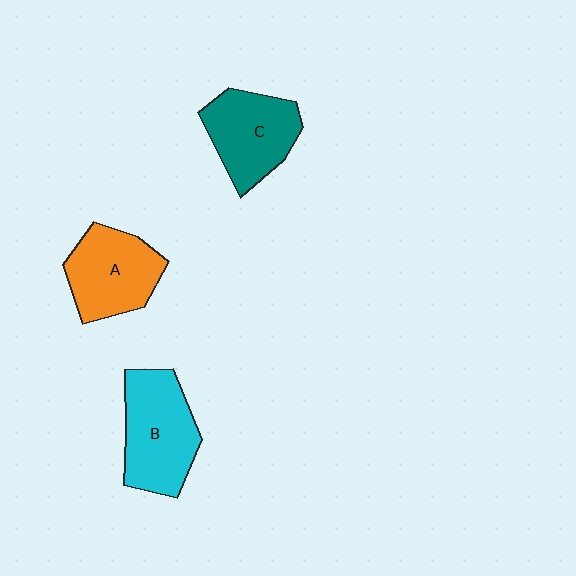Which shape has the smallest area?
Shape C (teal).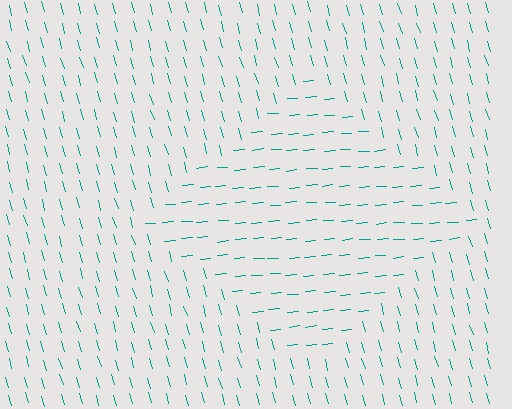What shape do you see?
I see a diamond.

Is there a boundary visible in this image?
Yes, there is a texture boundary formed by a change in line orientation.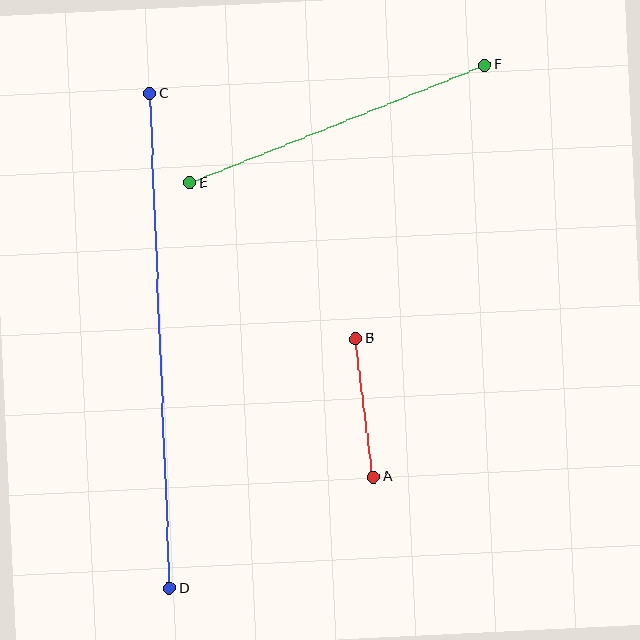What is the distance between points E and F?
The distance is approximately 318 pixels.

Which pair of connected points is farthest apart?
Points C and D are farthest apart.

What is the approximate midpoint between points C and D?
The midpoint is at approximately (160, 341) pixels.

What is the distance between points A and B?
The distance is approximately 140 pixels.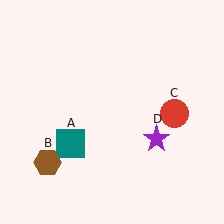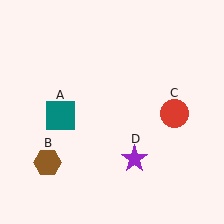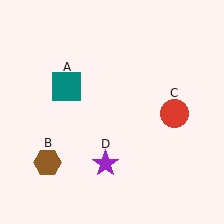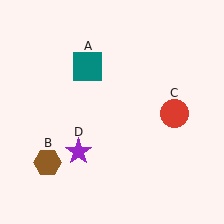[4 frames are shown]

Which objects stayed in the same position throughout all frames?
Brown hexagon (object B) and red circle (object C) remained stationary.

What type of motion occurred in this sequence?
The teal square (object A), purple star (object D) rotated clockwise around the center of the scene.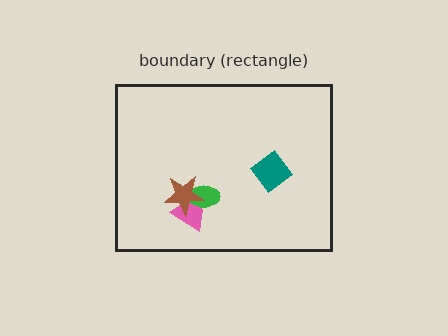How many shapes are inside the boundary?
4 inside, 0 outside.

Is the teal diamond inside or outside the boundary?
Inside.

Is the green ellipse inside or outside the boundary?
Inside.